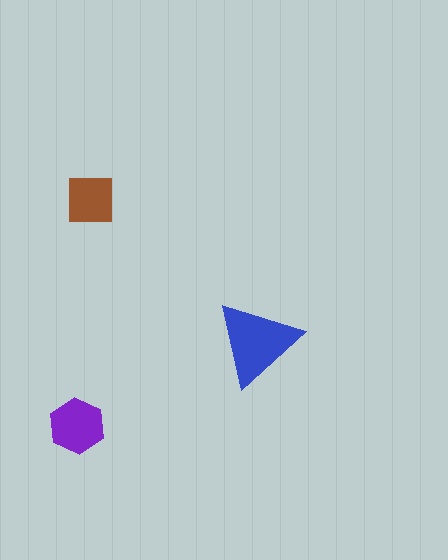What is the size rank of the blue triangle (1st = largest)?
1st.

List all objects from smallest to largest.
The brown square, the purple hexagon, the blue triangle.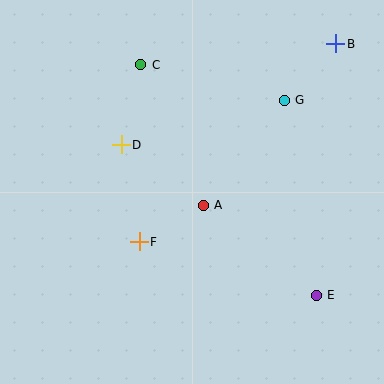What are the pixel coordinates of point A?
Point A is at (203, 205).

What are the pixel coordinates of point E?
Point E is at (316, 295).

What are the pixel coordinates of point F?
Point F is at (139, 242).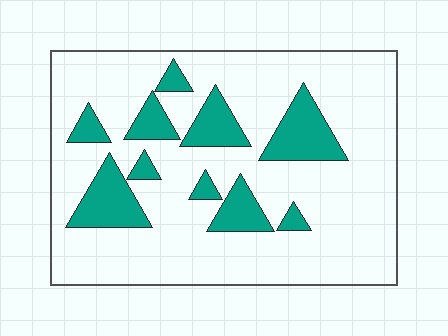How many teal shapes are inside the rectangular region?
10.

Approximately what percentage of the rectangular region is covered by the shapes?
Approximately 20%.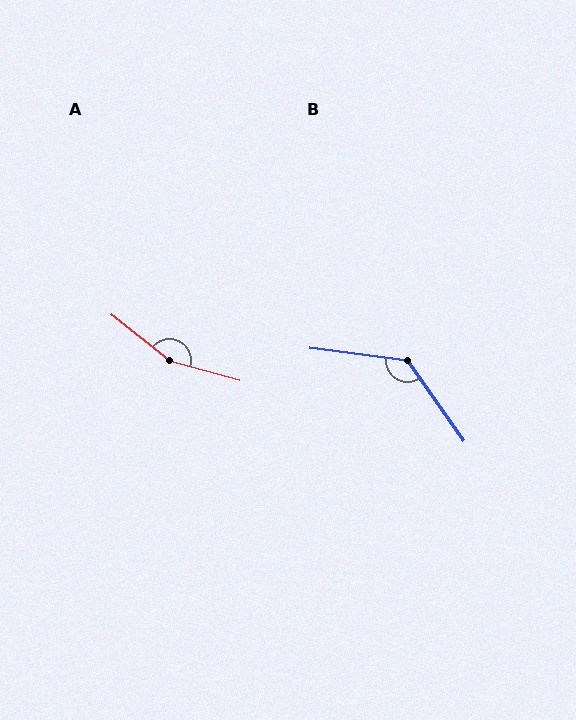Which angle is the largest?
A, at approximately 157 degrees.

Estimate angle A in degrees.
Approximately 157 degrees.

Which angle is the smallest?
B, at approximately 132 degrees.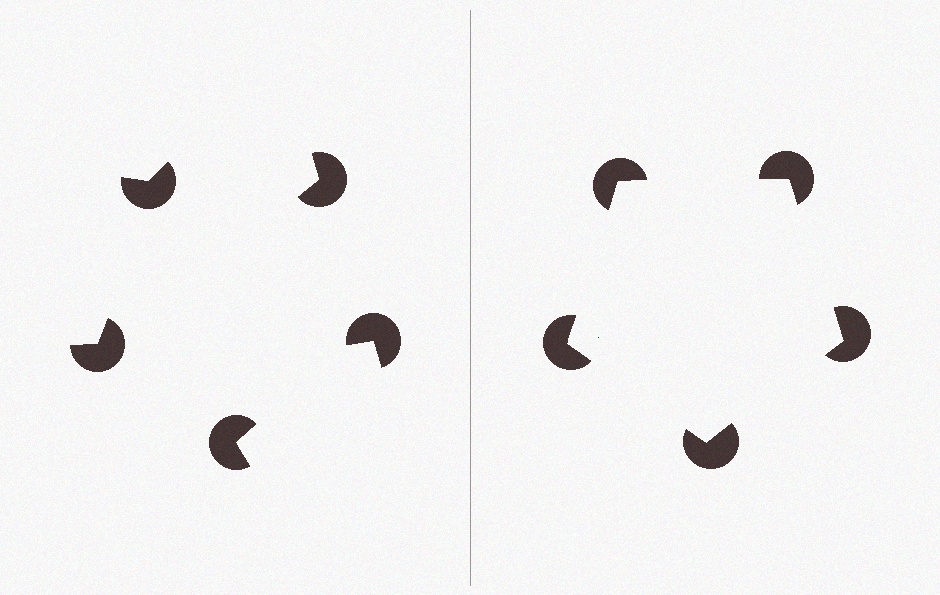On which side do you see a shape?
An illusory pentagon appears on the right side. On the left side the wedge cuts are rotated, so no coherent shape forms.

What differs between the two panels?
The pac-man discs are positioned identically on both sides; only the wedge orientations differ. On the right they align to a pentagon; on the left they are misaligned.